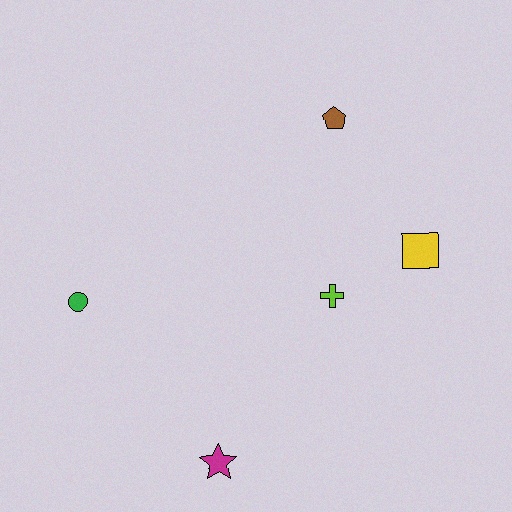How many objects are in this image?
There are 5 objects.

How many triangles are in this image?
There are no triangles.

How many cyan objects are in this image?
There are no cyan objects.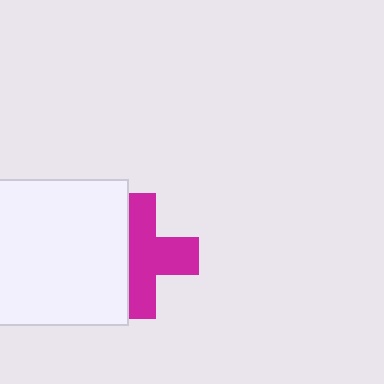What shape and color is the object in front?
The object in front is a white rectangle.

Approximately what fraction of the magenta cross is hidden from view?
Roughly 39% of the magenta cross is hidden behind the white rectangle.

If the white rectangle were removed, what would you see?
You would see the complete magenta cross.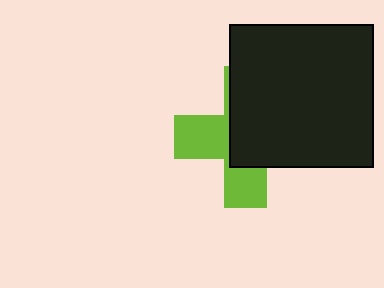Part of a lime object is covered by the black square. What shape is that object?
It is a cross.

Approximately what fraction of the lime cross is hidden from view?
Roughly 57% of the lime cross is hidden behind the black square.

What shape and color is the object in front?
The object in front is a black square.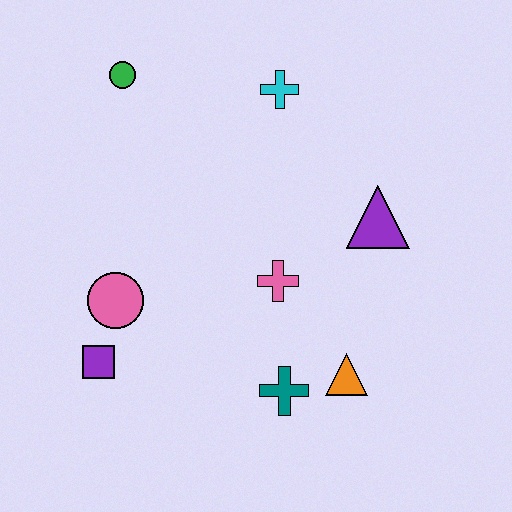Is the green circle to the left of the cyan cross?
Yes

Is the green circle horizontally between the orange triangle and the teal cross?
No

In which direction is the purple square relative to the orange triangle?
The purple square is to the left of the orange triangle.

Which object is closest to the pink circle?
The purple square is closest to the pink circle.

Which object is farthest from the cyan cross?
The purple square is farthest from the cyan cross.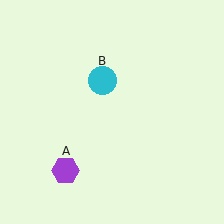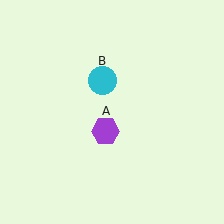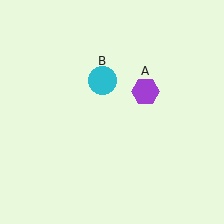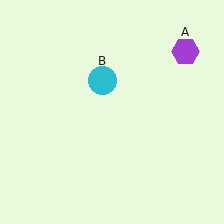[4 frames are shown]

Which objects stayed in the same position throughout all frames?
Cyan circle (object B) remained stationary.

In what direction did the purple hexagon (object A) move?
The purple hexagon (object A) moved up and to the right.